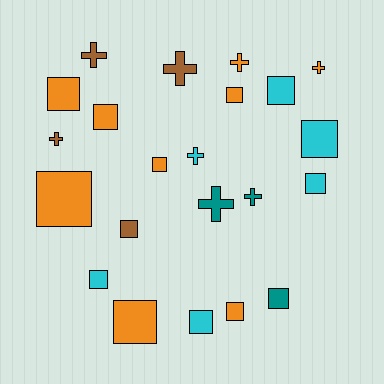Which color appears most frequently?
Orange, with 9 objects.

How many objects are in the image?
There are 22 objects.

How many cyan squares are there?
There are 5 cyan squares.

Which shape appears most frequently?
Square, with 14 objects.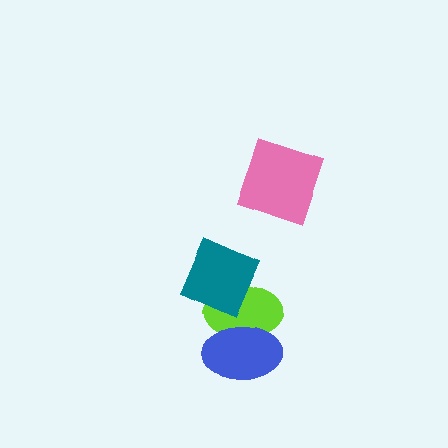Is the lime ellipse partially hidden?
Yes, it is partially covered by another shape.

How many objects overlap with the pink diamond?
0 objects overlap with the pink diamond.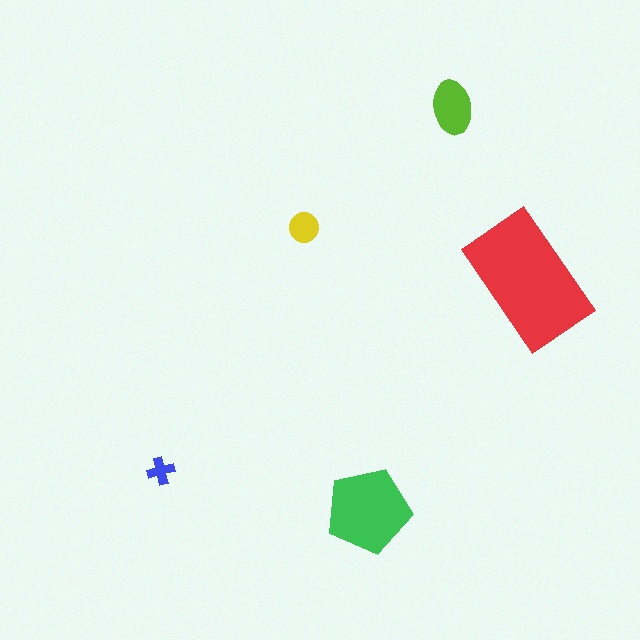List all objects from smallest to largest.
The blue cross, the yellow circle, the lime ellipse, the green pentagon, the red rectangle.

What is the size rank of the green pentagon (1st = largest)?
2nd.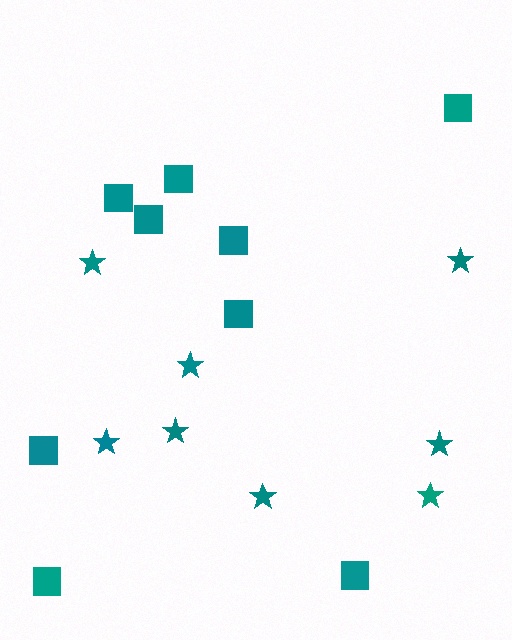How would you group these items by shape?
There are 2 groups: one group of stars (8) and one group of squares (9).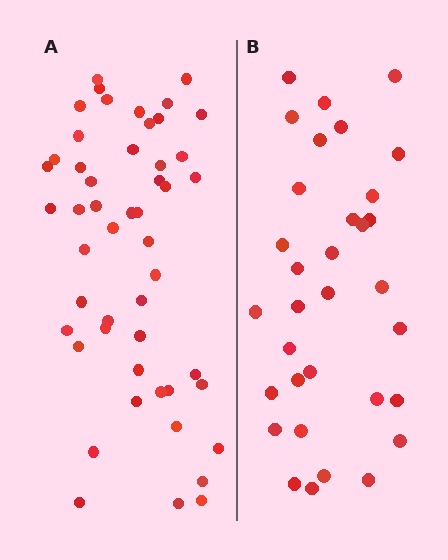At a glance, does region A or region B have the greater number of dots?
Region A (the left region) has more dots.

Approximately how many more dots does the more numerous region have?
Region A has approximately 15 more dots than region B.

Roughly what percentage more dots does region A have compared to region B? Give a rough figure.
About 50% more.